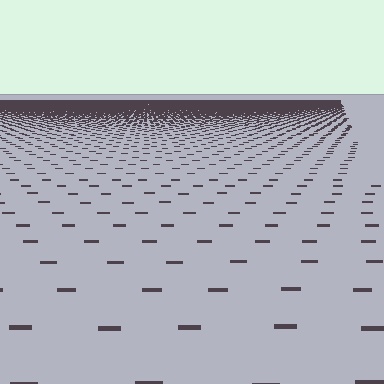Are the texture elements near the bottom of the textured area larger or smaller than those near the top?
Larger. Near the bottom, elements are closer to the viewer and appear at a bigger on-screen size.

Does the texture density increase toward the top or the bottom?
Density increases toward the top.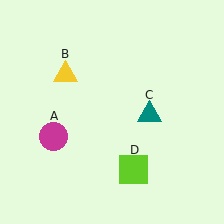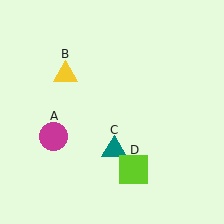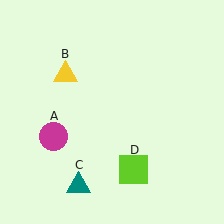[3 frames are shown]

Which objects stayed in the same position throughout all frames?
Magenta circle (object A) and yellow triangle (object B) and lime square (object D) remained stationary.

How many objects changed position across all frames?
1 object changed position: teal triangle (object C).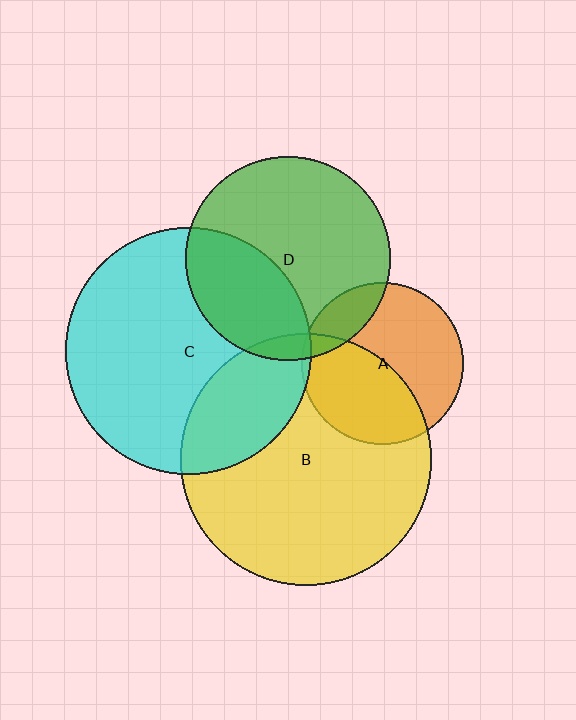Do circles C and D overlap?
Yes.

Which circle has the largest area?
Circle B (yellow).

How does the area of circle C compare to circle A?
Approximately 2.3 times.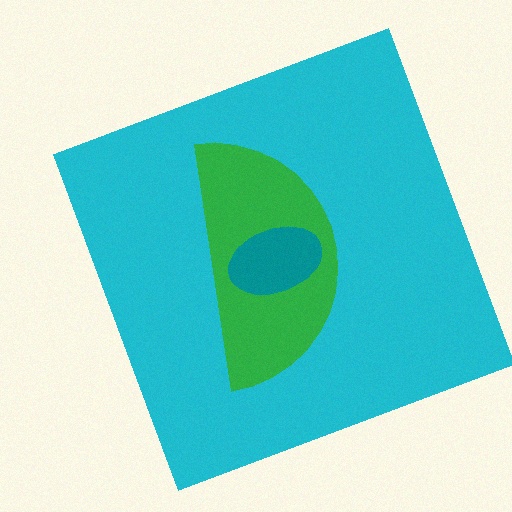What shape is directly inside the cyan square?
The green semicircle.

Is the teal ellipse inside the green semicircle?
Yes.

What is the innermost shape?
The teal ellipse.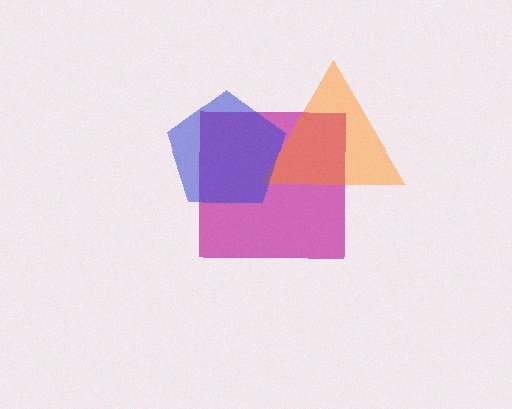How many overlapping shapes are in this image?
There are 3 overlapping shapes in the image.